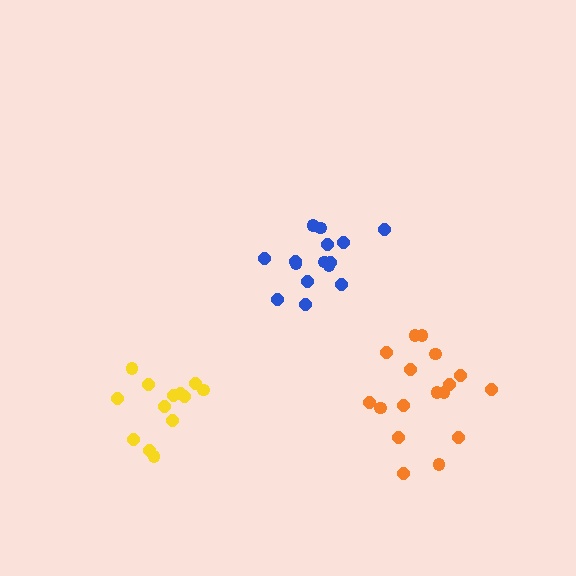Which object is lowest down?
The yellow cluster is bottommost.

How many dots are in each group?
Group 1: 15 dots, Group 2: 13 dots, Group 3: 17 dots (45 total).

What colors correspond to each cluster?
The clusters are colored: blue, yellow, orange.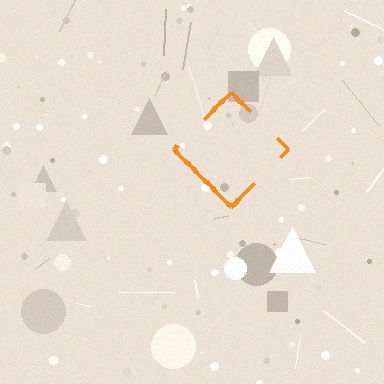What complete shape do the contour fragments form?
The contour fragments form a diamond.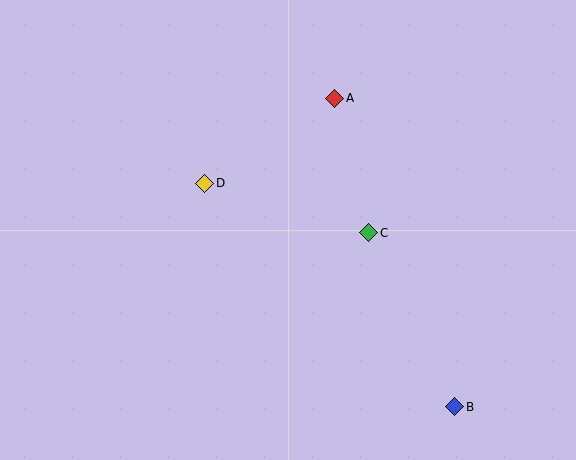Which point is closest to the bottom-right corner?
Point B is closest to the bottom-right corner.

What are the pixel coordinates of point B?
Point B is at (455, 407).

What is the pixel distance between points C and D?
The distance between C and D is 171 pixels.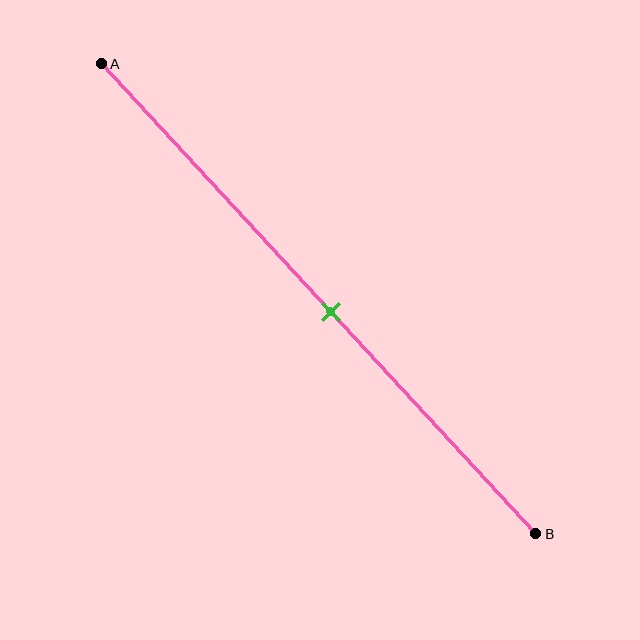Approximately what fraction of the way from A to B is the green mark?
The green mark is approximately 55% of the way from A to B.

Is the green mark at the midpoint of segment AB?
Yes, the mark is approximately at the midpoint.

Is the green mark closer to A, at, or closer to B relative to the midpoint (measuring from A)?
The green mark is approximately at the midpoint of segment AB.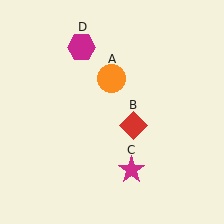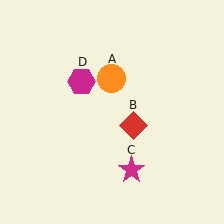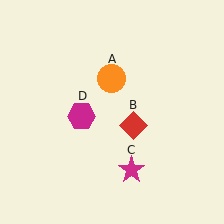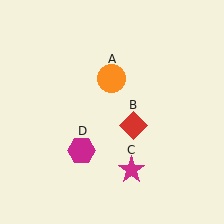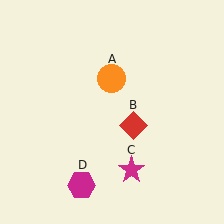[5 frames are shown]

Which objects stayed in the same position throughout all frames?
Orange circle (object A) and red diamond (object B) and magenta star (object C) remained stationary.